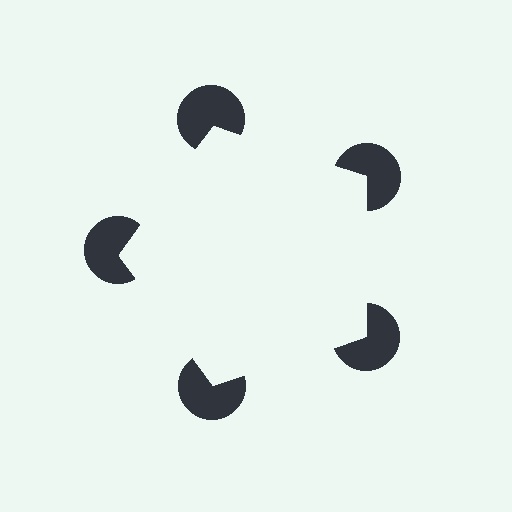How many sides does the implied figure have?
5 sides.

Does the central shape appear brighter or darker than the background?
It typically appears slightly brighter than the background, even though no actual brightness change is drawn.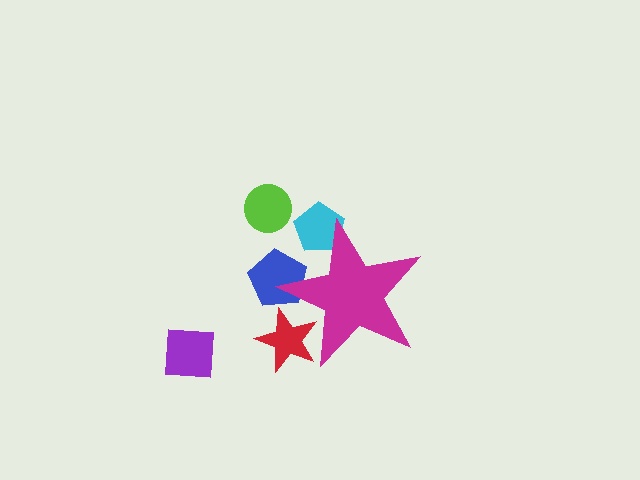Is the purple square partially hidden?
No, the purple square is fully visible.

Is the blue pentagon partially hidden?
Yes, the blue pentagon is partially hidden behind the magenta star.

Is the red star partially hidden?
Yes, the red star is partially hidden behind the magenta star.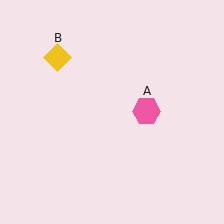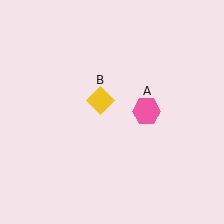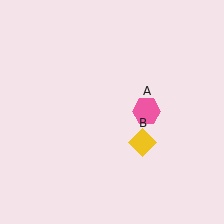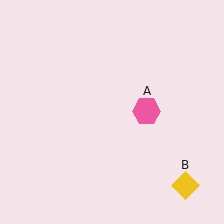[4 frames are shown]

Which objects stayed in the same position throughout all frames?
Pink hexagon (object A) remained stationary.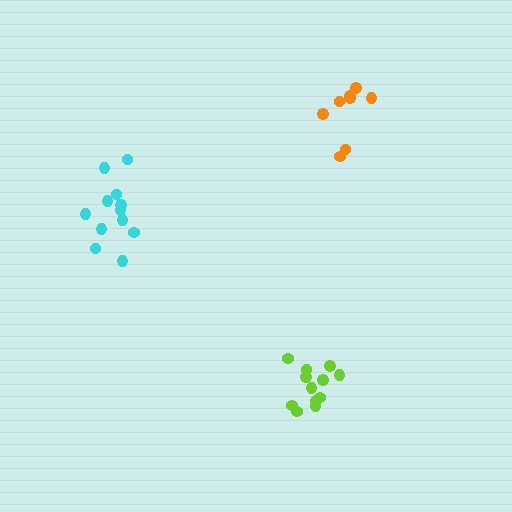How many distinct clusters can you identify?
There are 3 distinct clusters.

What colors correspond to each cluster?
The clusters are colored: orange, cyan, lime.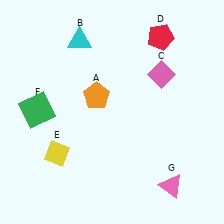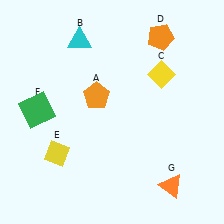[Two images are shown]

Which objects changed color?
C changed from pink to yellow. D changed from red to orange. G changed from pink to orange.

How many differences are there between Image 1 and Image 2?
There are 3 differences between the two images.